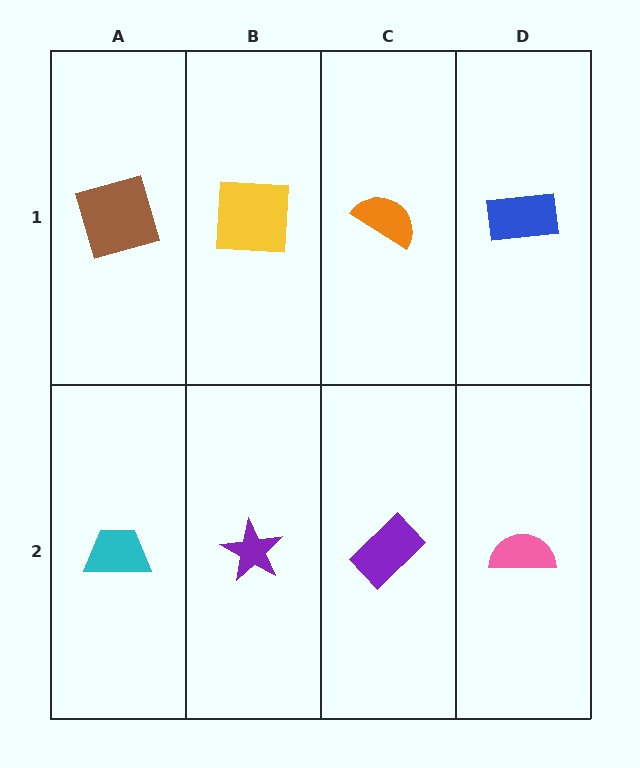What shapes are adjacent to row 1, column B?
A purple star (row 2, column B), a brown square (row 1, column A), an orange semicircle (row 1, column C).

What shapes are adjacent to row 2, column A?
A brown square (row 1, column A), a purple star (row 2, column B).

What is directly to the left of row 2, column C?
A purple star.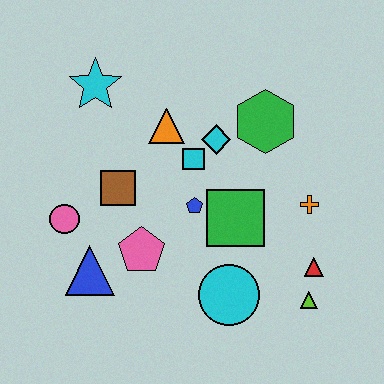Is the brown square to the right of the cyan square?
No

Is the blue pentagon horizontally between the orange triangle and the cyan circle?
Yes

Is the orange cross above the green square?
Yes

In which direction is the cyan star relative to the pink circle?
The cyan star is above the pink circle.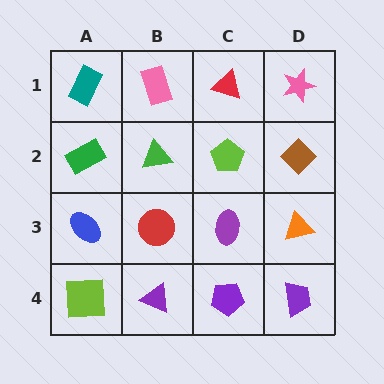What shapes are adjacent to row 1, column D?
A brown diamond (row 2, column D), a red triangle (row 1, column C).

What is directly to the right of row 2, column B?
A lime pentagon.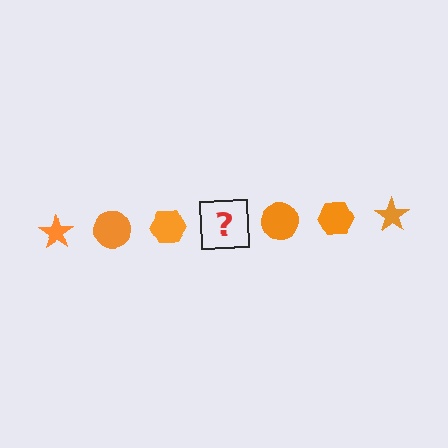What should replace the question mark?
The question mark should be replaced with an orange star.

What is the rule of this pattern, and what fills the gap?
The rule is that the pattern cycles through star, circle, hexagon shapes in orange. The gap should be filled with an orange star.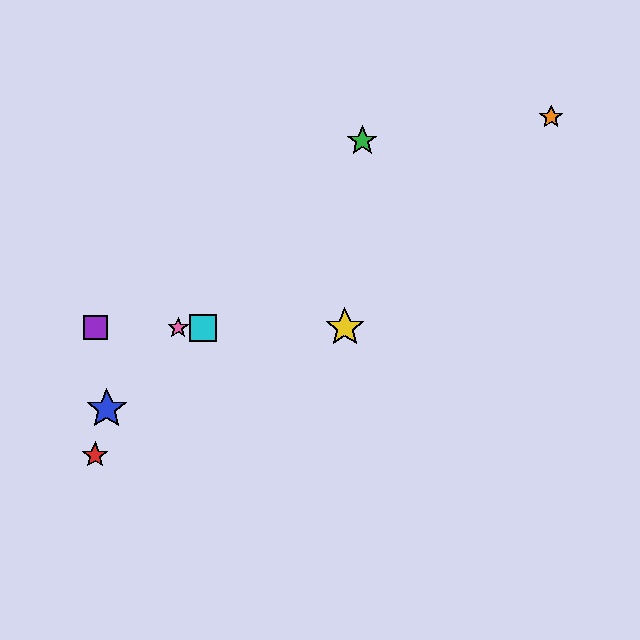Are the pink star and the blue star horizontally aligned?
No, the pink star is at y≈328 and the blue star is at y≈409.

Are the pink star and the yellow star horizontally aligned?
Yes, both are at y≈328.